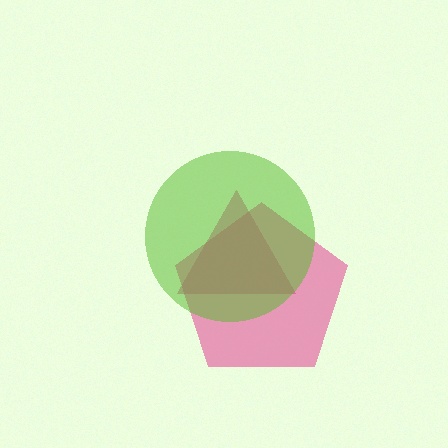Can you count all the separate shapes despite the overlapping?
Yes, there are 3 separate shapes.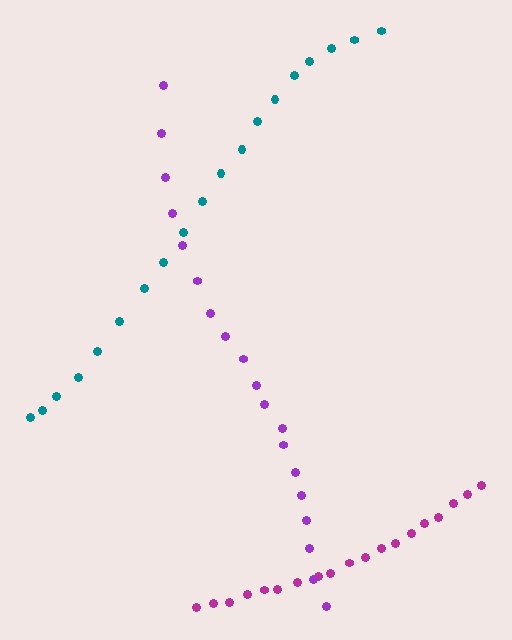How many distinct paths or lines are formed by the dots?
There are 3 distinct paths.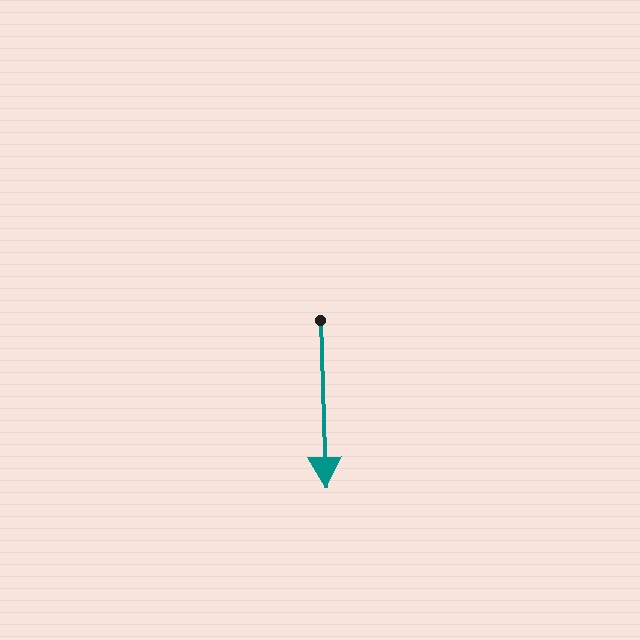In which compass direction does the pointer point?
South.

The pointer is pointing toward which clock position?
Roughly 6 o'clock.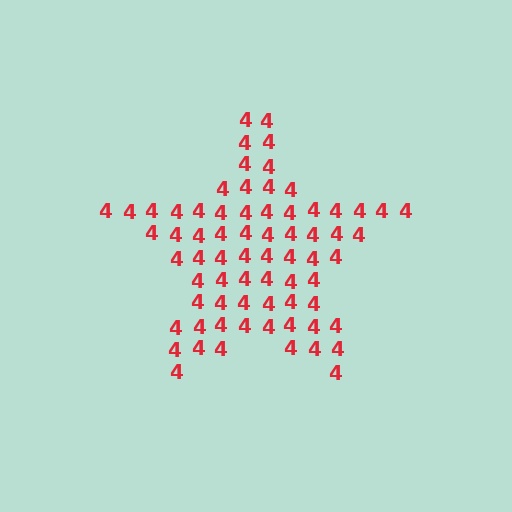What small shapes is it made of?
It is made of small digit 4's.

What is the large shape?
The large shape is a star.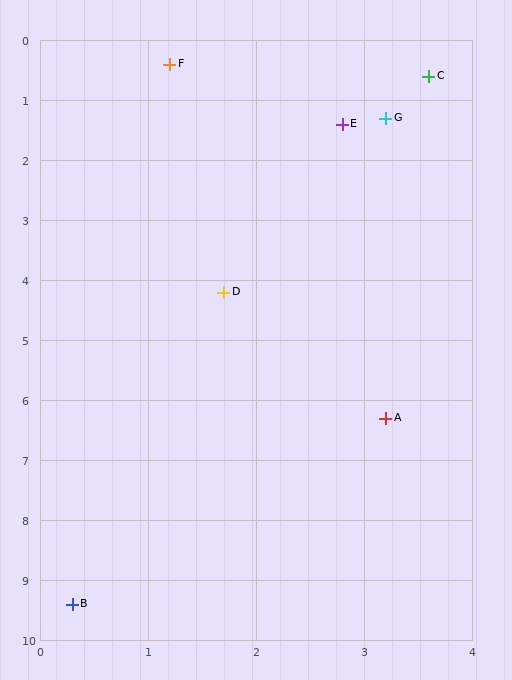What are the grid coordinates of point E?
Point E is at approximately (2.8, 1.4).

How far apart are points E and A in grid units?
Points E and A are about 4.9 grid units apart.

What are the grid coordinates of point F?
Point F is at approximately (1.2, 0.4).